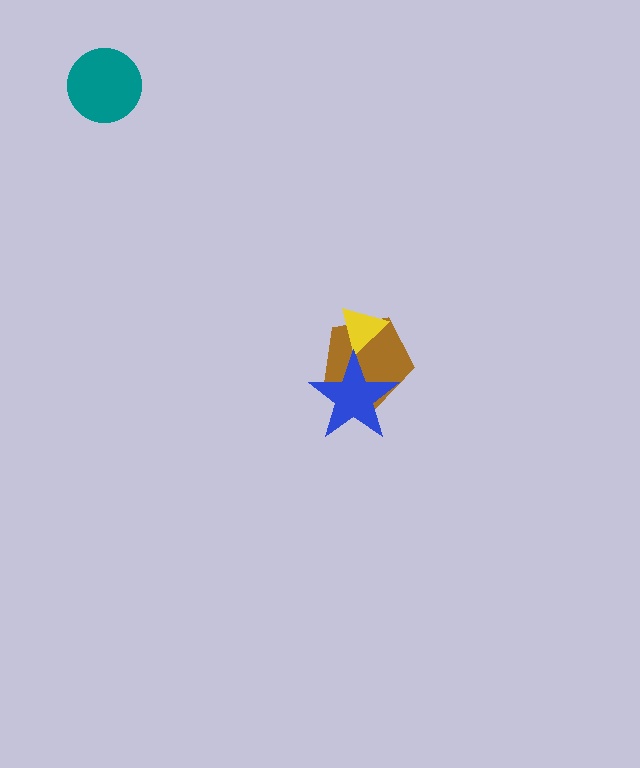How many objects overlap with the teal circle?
0 objects overlap with the teal circle.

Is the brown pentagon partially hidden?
Yes, it is partially covered by another shape.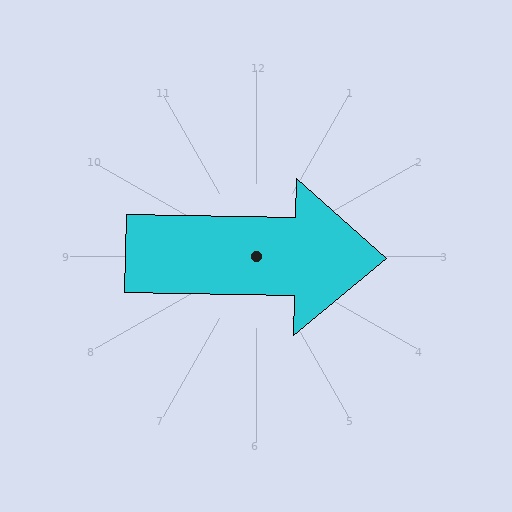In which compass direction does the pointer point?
East.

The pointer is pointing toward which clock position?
Roughly 3 o'clock.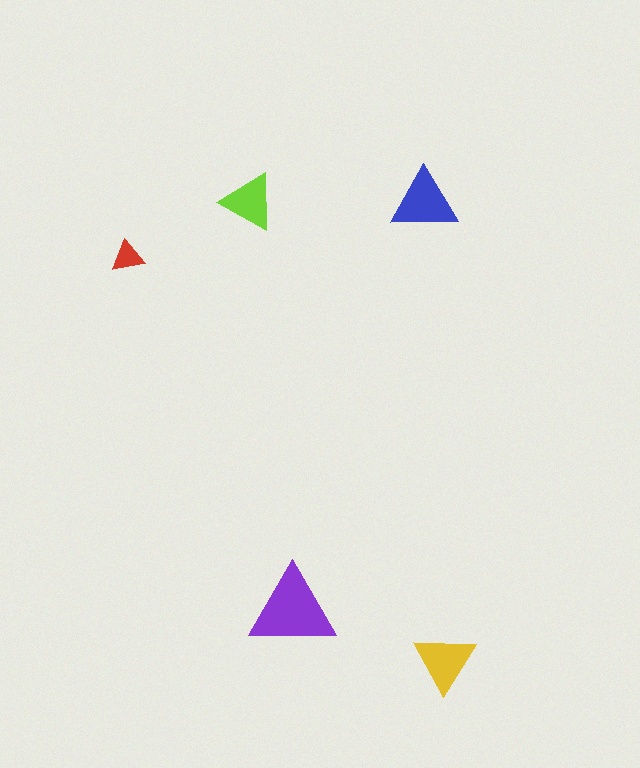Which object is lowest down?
The yellow triangle is bottommost.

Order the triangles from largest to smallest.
the purple one, the blue one, the yellow one, the lime one, the red one.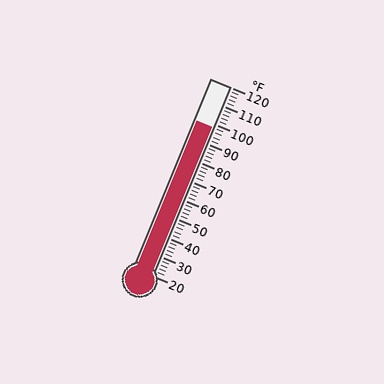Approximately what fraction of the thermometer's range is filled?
The thermometer is filled to approximately 80% of its range.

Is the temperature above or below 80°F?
The temperature is above 80°F.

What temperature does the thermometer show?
The thermometer shows approximately 98°F.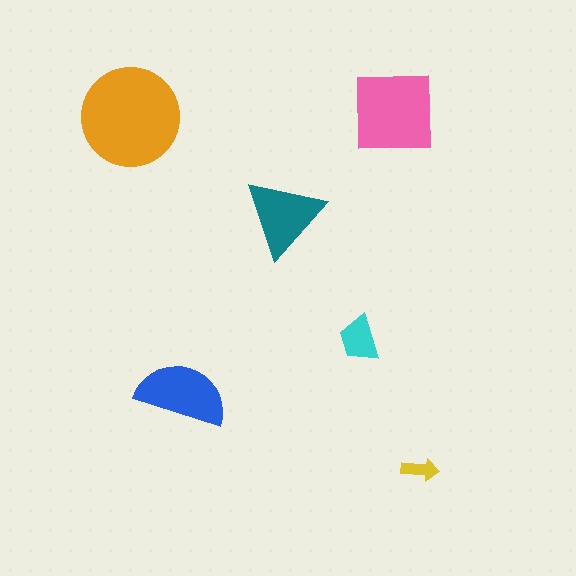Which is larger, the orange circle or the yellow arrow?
The orange circle.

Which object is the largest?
The orange circle.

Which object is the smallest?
The yellow arrow.